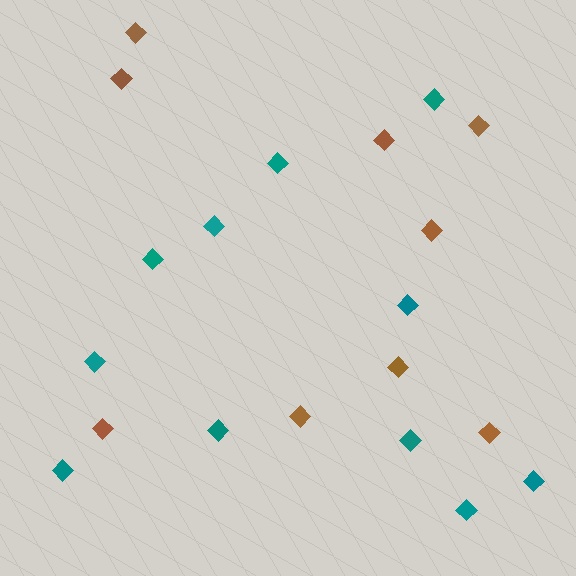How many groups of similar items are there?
There are 2 groups: one group of brown diamonds (9) and one group of teal diamonds (11).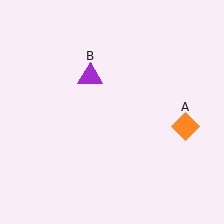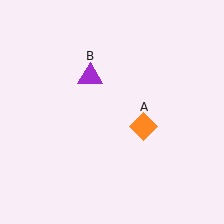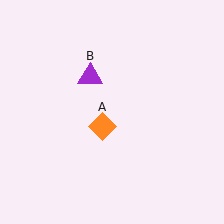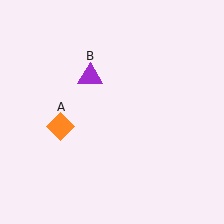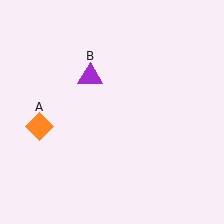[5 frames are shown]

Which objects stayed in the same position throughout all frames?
Purple triangle (object B) remained stationary.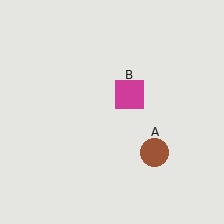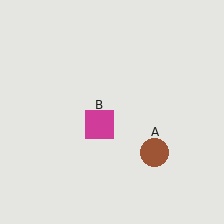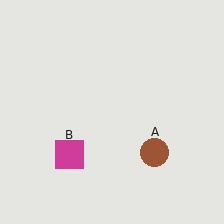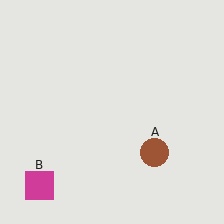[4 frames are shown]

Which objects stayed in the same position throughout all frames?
Brown circle (object A) remained stationary.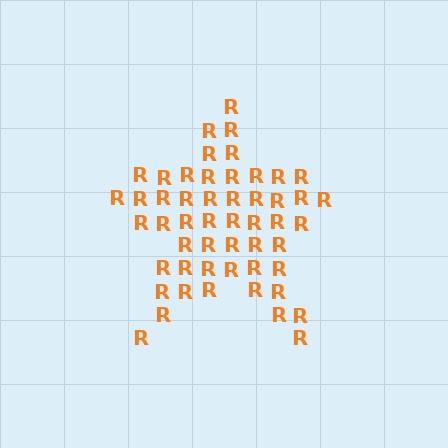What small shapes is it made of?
It is made of small letter R's.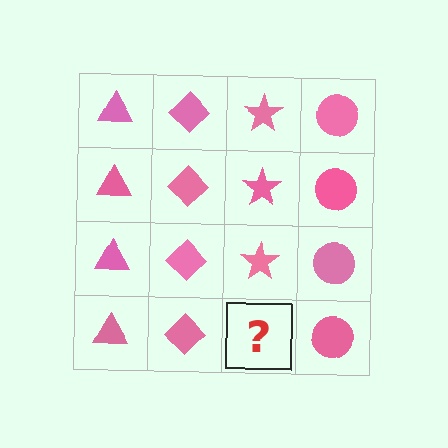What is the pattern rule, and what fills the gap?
The rule is that each column has a consistent shape. The gap should be filled with a pink star.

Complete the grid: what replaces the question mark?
The question mark should be replaced with a pink star.